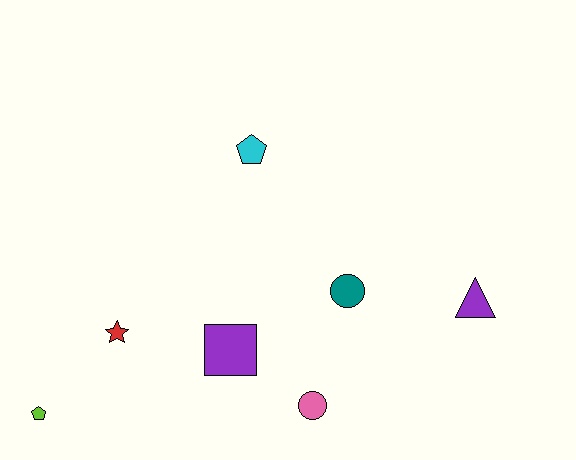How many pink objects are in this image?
There is 1 pink object.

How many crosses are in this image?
There are no crosses.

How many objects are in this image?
There are 7 objects.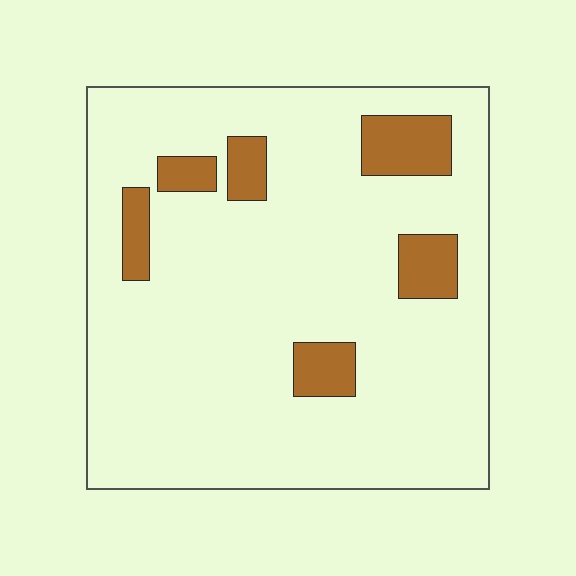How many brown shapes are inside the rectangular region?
6.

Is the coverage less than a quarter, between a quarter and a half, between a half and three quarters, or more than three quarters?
Less than a quarter.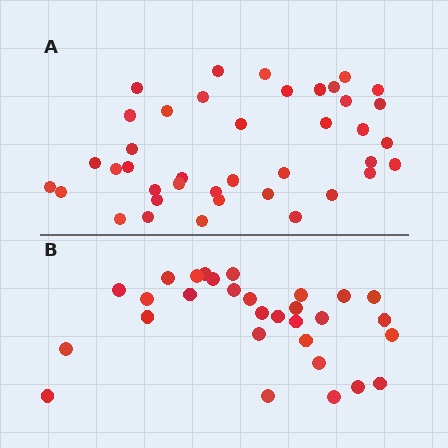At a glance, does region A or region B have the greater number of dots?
Region A (the top region) has more dots.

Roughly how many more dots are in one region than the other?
Region A has roughly 10 or so more dots than region B.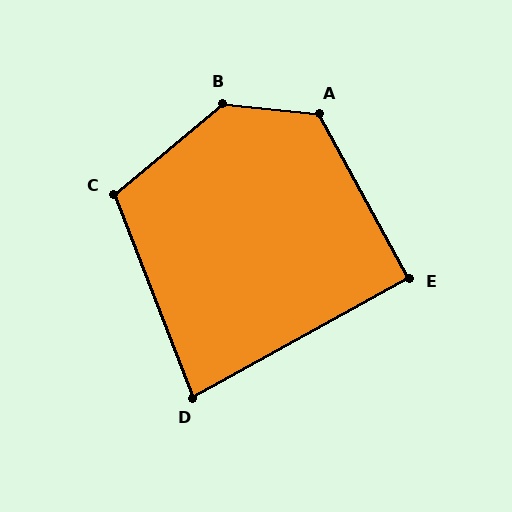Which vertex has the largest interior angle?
B, at approximately 135 degrees.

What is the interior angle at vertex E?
Approximately 90 degrees (approximately right).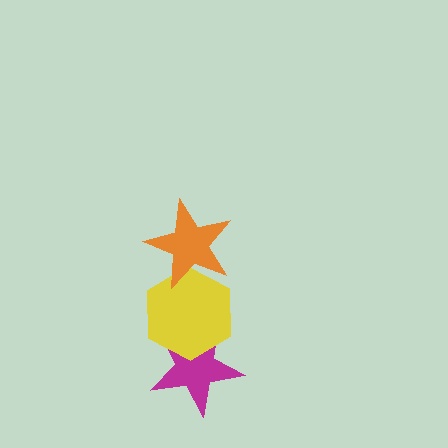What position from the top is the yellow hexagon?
The yellow hexagon is 2nd from the top.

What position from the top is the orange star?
The orange star is 1st from the top.